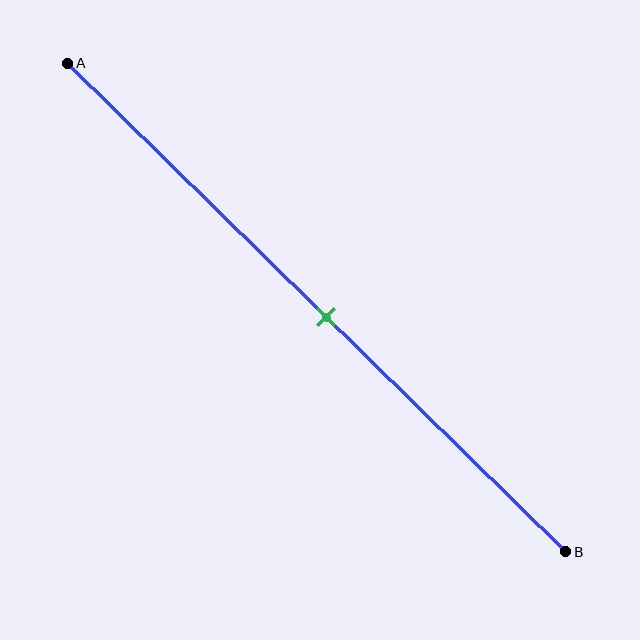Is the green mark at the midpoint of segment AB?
Yes, the mark is approximately at the midpoint.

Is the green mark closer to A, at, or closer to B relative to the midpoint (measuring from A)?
The green mark is approximately at the midpoint of segment AB.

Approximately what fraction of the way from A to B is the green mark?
The green mark is approximately 50% of the way from A to B.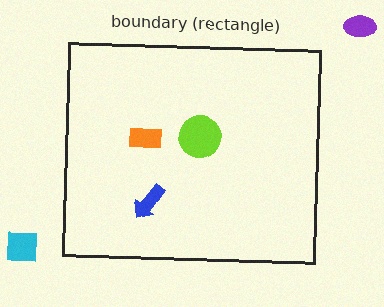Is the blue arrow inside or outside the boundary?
Inside.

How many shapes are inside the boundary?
3 inside, 2 outside.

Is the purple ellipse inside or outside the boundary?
Outside.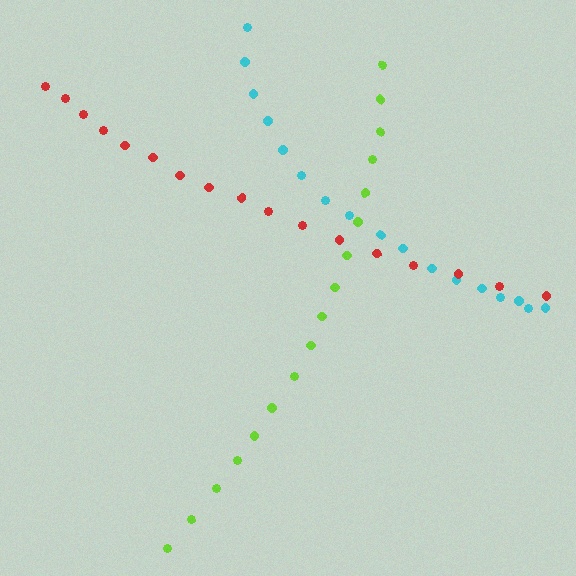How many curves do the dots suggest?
There are 3 distinct paths.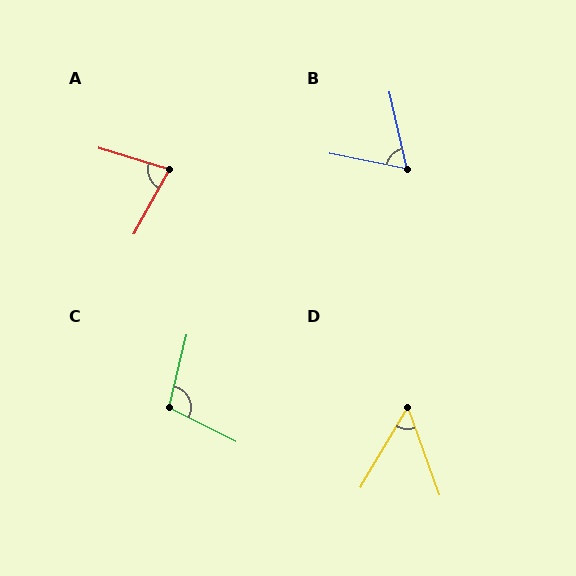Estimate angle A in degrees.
Approximately 78 degrees.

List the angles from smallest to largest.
D (50°), B (66°), A (78°), C (103°).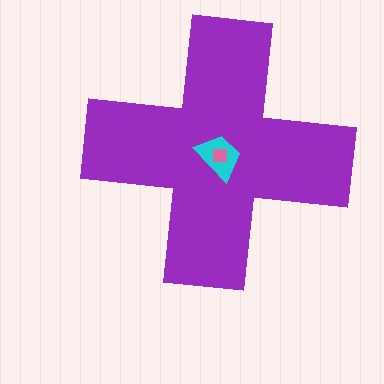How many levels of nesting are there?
3.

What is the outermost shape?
The purple cross.